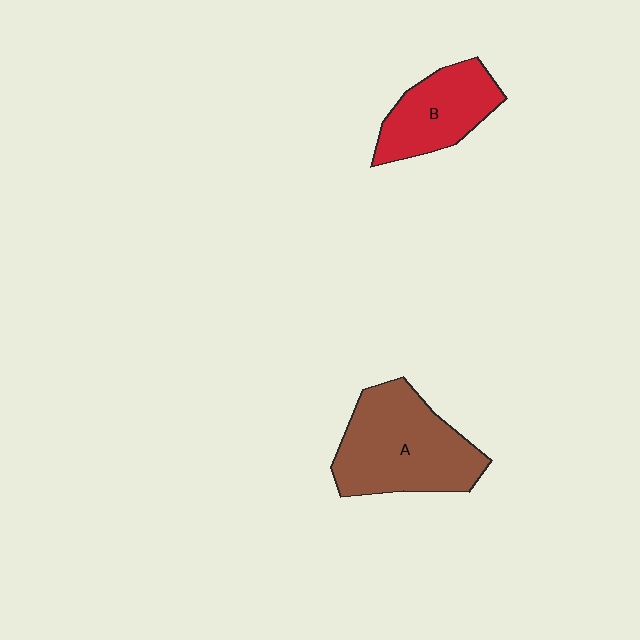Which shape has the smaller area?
Shape B (red).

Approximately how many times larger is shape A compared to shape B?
Approximately 1.5 times.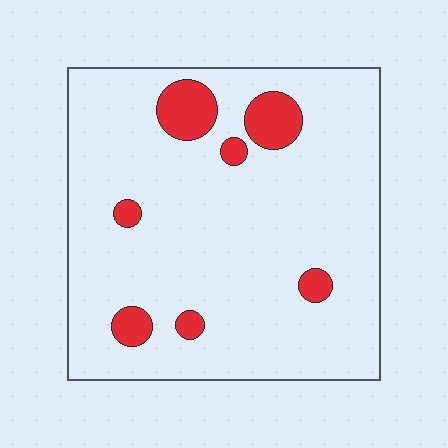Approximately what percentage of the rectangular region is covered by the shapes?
Approximately 10%.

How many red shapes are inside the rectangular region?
7.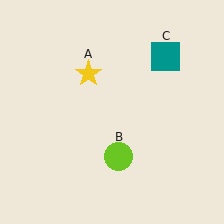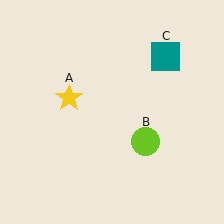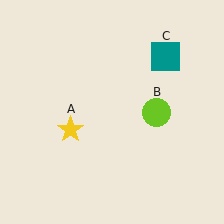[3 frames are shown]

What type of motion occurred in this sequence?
The yellow star (object A), lime circle (object B) rotated counterclockwise around the center of the scene.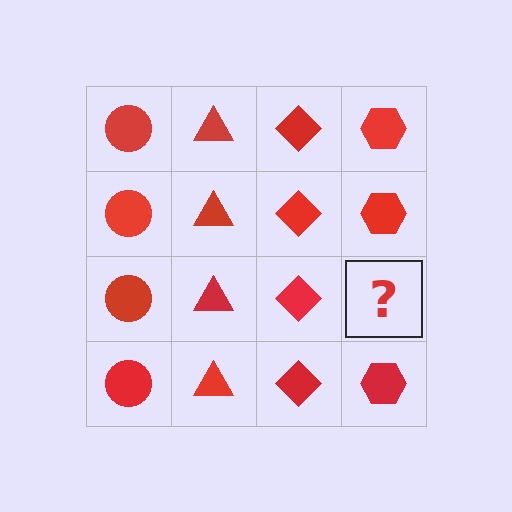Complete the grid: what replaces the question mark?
The question mark should be replaced with a red hexagon.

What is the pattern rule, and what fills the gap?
The rule is that each column has a consistent shape. The gap should be filled with a red hexagon.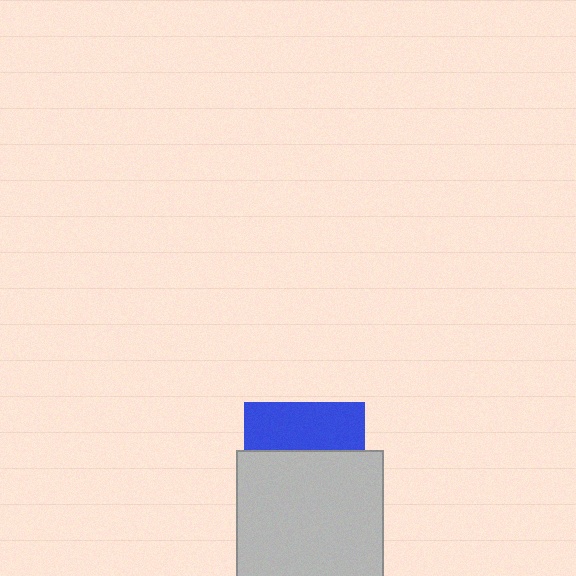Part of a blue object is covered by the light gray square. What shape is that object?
It is a square.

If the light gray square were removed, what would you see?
You would see the complete blue square.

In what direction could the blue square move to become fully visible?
The blue square could move up. That would shift it out from behind the light gray square entirely.